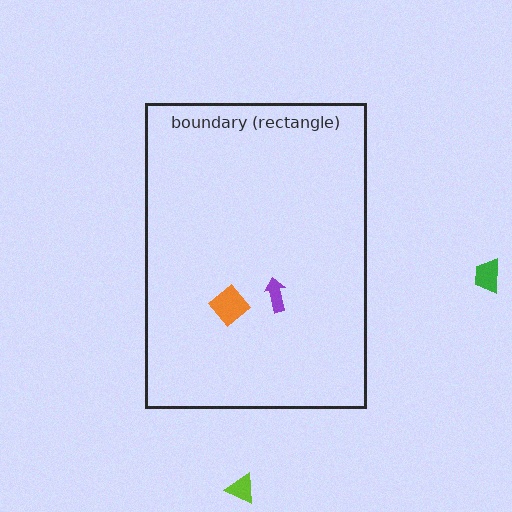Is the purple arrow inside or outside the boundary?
Inside.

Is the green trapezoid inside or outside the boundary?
Outside.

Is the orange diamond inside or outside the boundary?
Inside.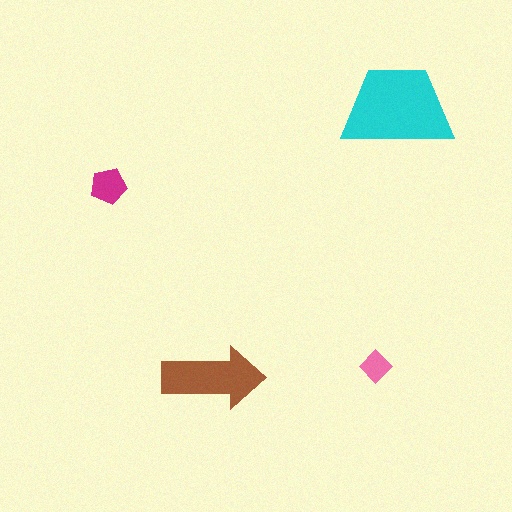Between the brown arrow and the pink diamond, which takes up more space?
The brown arrow.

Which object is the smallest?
The pink diamond.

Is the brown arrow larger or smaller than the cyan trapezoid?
Smaller.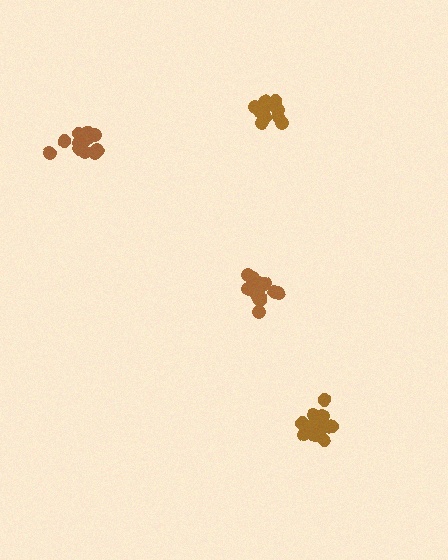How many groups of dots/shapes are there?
There are 4 groups.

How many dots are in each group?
Group 1: 15 dots, Group 2: 12 dots, Group 3: 12 dots, Group 4: 16 dots (55 total).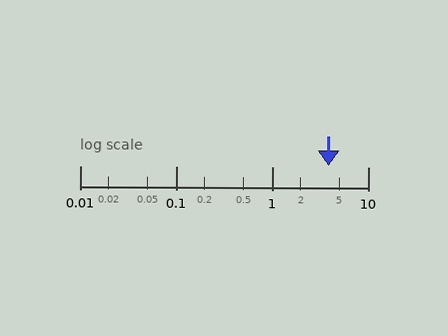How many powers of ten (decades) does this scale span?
The scale spans 3 decades, from 0.01 to 10.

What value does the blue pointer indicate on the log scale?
The pointer indicates approximately 3.9.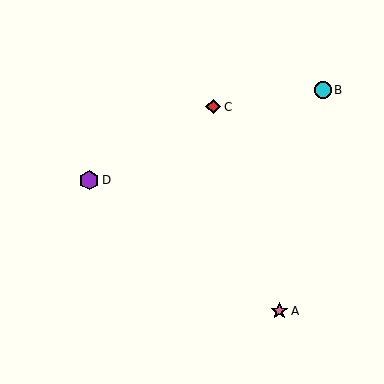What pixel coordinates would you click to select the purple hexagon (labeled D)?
Click at (89, 180) to select the purple hexagon D.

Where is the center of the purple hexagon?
The center of the purple hexagon is at (89, 180).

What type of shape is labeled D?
Shape D is a purple hexagon.